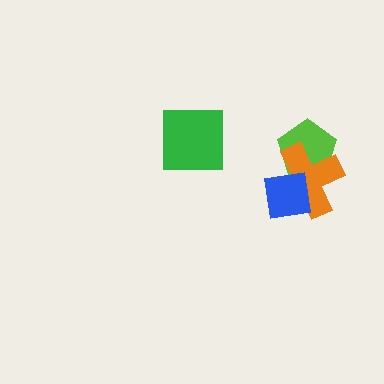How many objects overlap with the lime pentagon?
2 objects overlap with the lime pentagon.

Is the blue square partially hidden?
No, no other shape covers it.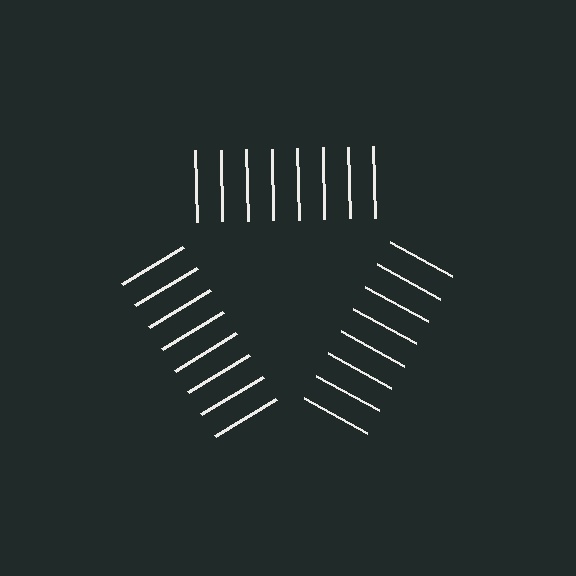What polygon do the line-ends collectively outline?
An illusory triangle — the line segments terminate on its edges but no continuous stroke is drawn.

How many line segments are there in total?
24 — 8 along each of the 3 edges.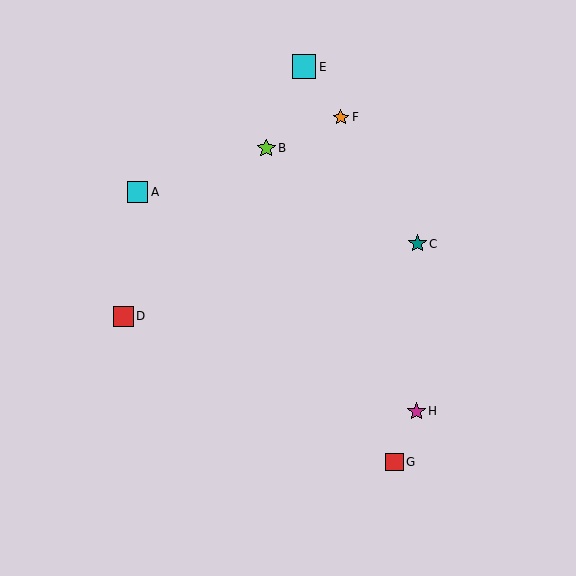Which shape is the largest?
The cyan square (labeled E) is the largest.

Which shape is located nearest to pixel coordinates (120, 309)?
The red square (labeled D) at (123, 316) is nearest to that location.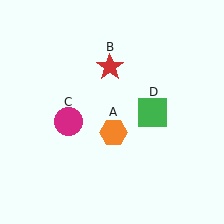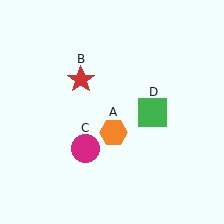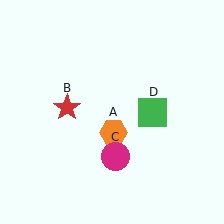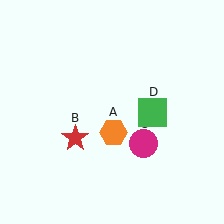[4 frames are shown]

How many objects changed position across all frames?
2 objects changed position: red star (object B), magenta circle (object C).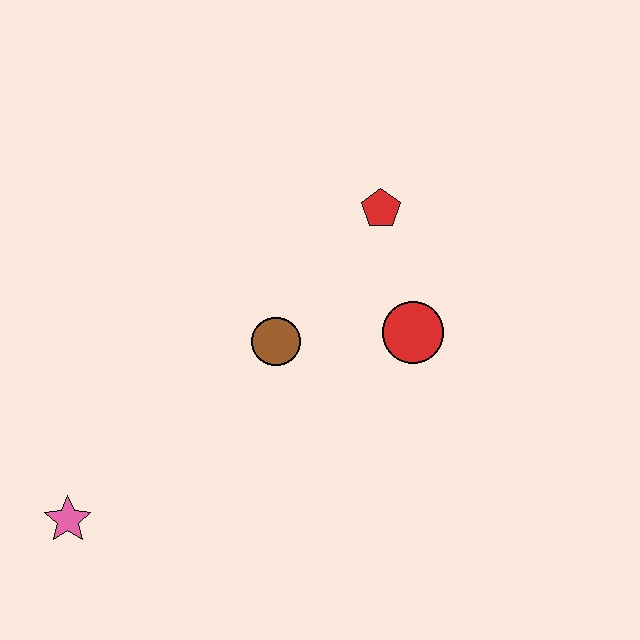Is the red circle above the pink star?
Yes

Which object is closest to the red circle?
The red pentagon is closest to the red circle.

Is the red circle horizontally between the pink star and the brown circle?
No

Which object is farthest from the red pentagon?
The pink star is farthest from the red pentagon.